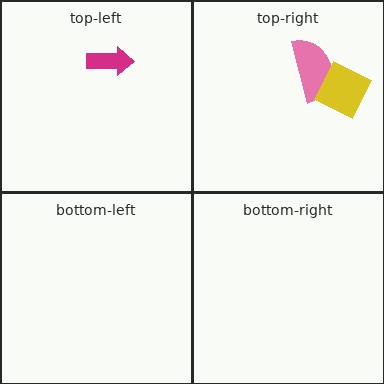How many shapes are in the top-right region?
2.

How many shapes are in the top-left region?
1.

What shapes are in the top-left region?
The magenta arrow.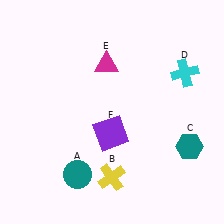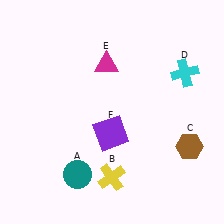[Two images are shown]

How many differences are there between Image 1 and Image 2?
There is 1 difference between the two images.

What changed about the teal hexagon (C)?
In Image 1, C is teal. In Image 2, it changed to brown.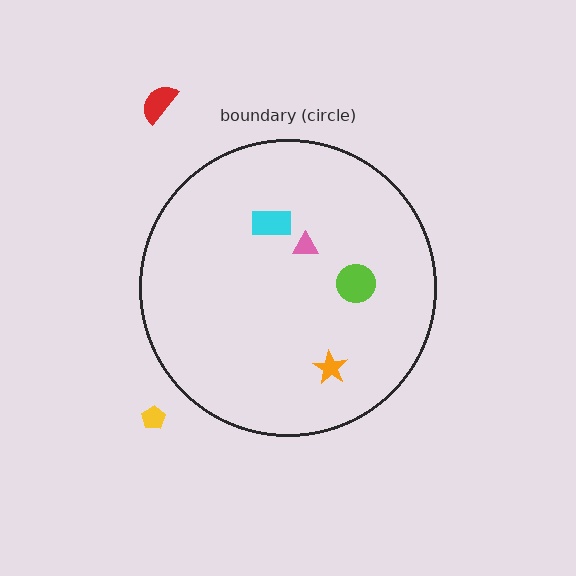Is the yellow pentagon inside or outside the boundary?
Outside.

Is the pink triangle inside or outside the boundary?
Inside.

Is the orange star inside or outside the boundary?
Inside.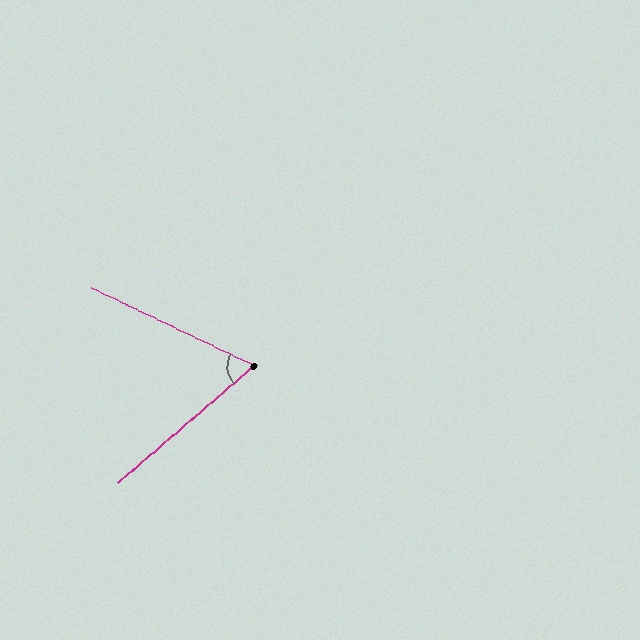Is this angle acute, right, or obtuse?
It is acute.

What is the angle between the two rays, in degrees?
Approximately 66 degrees.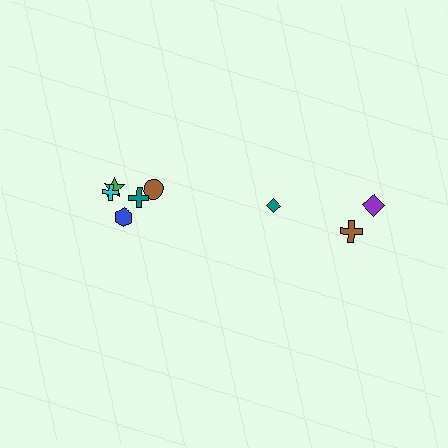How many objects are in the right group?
There are 3 objects.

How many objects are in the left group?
There are 5 objects.